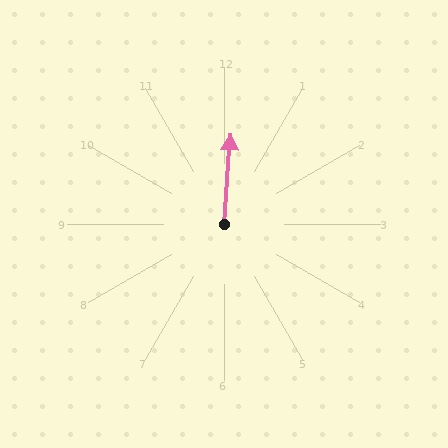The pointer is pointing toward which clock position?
Roughly 12 o'clock.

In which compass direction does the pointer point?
North.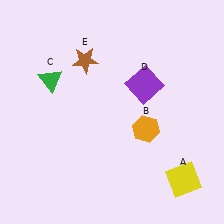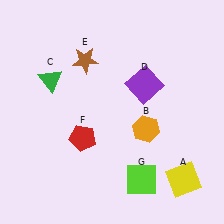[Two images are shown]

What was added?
A red pentagon (F), a lime square (G) were added in Image 2.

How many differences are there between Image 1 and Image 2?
There are 2 differences between the two images.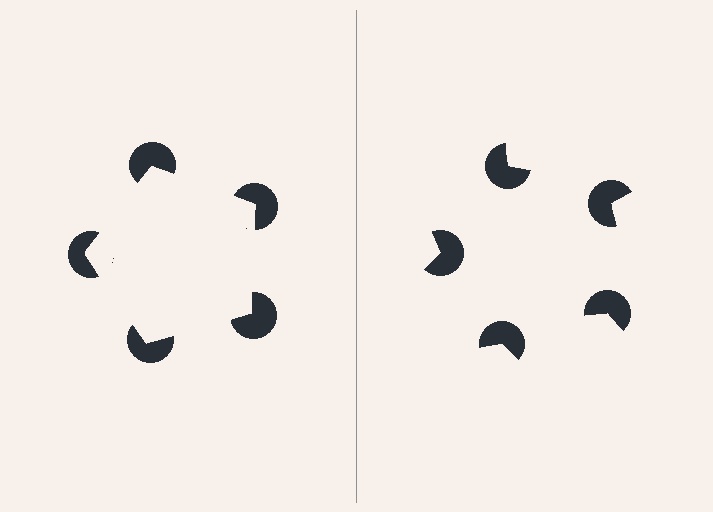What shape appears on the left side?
An illusory pentagon.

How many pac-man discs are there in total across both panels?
10 — 5 on each side.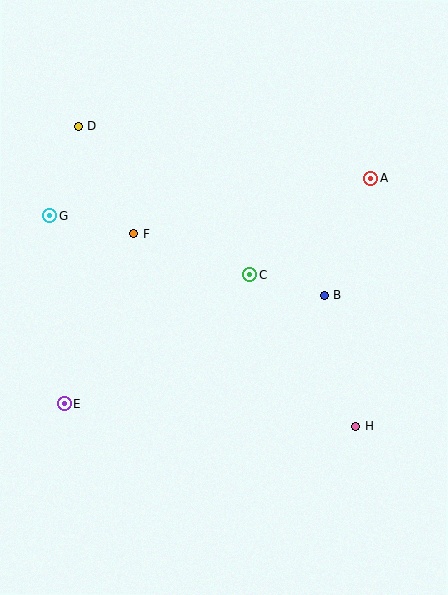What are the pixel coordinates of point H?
Point H is at (356, 426).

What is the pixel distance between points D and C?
The distance between D and C is 227 pixels.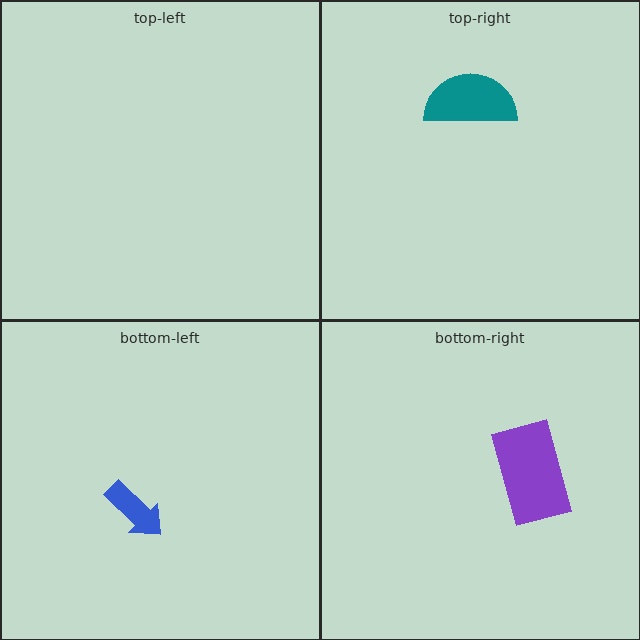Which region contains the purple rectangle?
The bottom-right region.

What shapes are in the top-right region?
The teal semicircle.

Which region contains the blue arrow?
The bottom-left region.